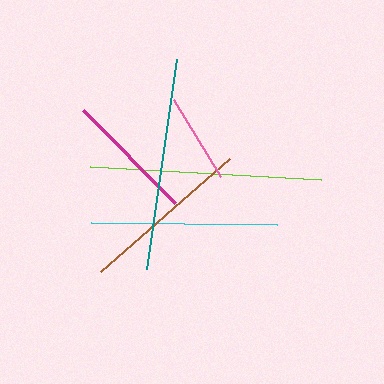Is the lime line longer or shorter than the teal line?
The lime line is longer than the teal line.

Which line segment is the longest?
The lime line is the longest at approximately 231 pixels.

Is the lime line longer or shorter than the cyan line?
The lime line is longer than the cyan line.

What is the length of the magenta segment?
The magenta segment is approximately 131 pixels long.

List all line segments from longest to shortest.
From longest to shortest: lime, teal, cyan, brown, magenta, pink.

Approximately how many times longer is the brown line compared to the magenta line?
The brown line is approximately 1.3 times the length of the magenta line.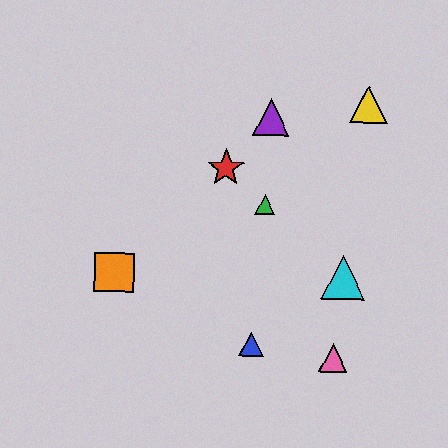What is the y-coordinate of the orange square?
The orange square is at y≈272.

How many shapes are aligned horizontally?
2 shapes (the orange square, the cyan triangle) are aligned horizontally.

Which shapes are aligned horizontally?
The orange square, the cyan triangle are aligned horizontally.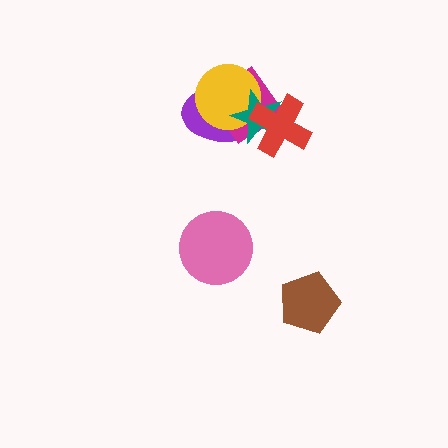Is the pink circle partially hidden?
No, no other shape covers it.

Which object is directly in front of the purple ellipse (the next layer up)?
The magenta diamond is directly in front of the purple ellipse.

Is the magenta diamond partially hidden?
Yes, it is partially covered by another shape.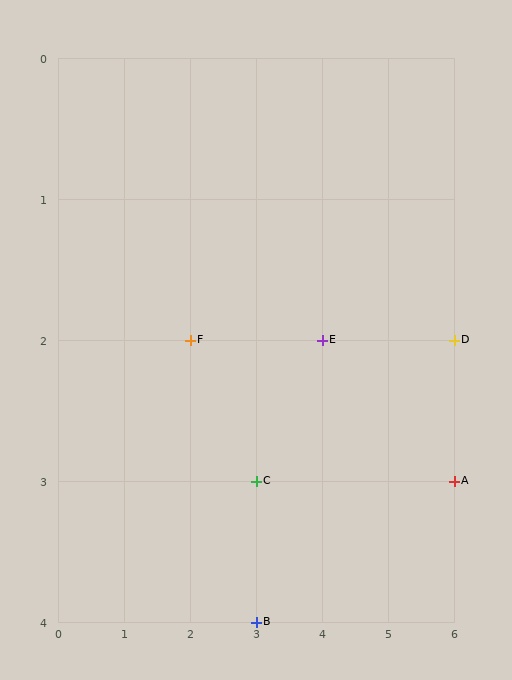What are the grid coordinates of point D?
Point D is at grid coordinates (6, 2).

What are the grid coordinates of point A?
Point A is at grid coordinates (6, 3).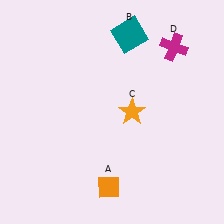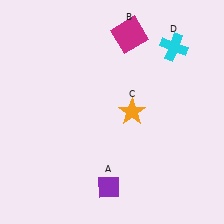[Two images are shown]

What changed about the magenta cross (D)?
In Image 1, D is magenta. In Image 2, it changed to cyan.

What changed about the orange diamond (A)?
In Image 1, A is orange. In Image 2, it changed to purple.